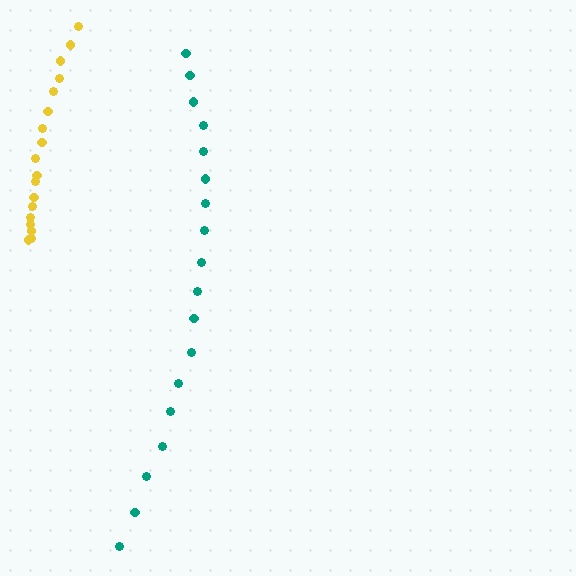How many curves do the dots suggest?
There are 2 distinct paths.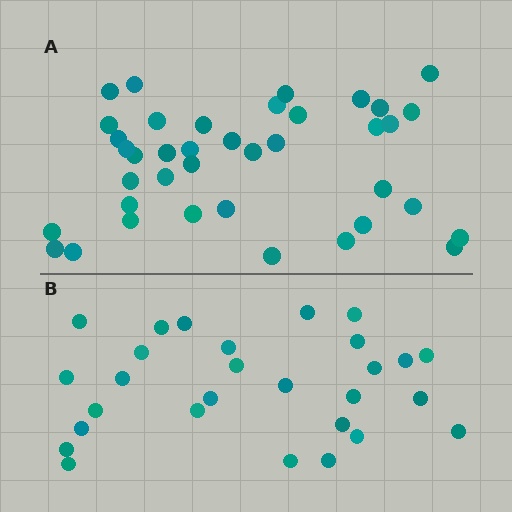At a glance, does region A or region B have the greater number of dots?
Region A (the top region) has more dots.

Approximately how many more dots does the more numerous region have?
Region A has roughly 12 or so more dots than region B.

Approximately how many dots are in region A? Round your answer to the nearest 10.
About 40 dots. (The exact count is 39, which rounds to 40.)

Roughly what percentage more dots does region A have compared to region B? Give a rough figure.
About 40% more.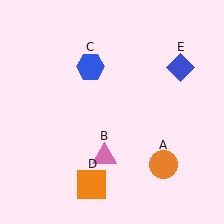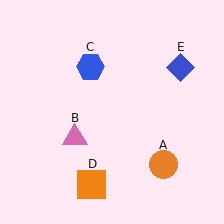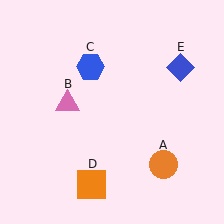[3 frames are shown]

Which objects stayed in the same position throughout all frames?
Orange circle (object A) and blue hexagon (object C) and orange square (object D) and blue diamond (object E) remained stationary.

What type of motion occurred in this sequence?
The pink triangle (object B) rotated clockwise around the center of the scene.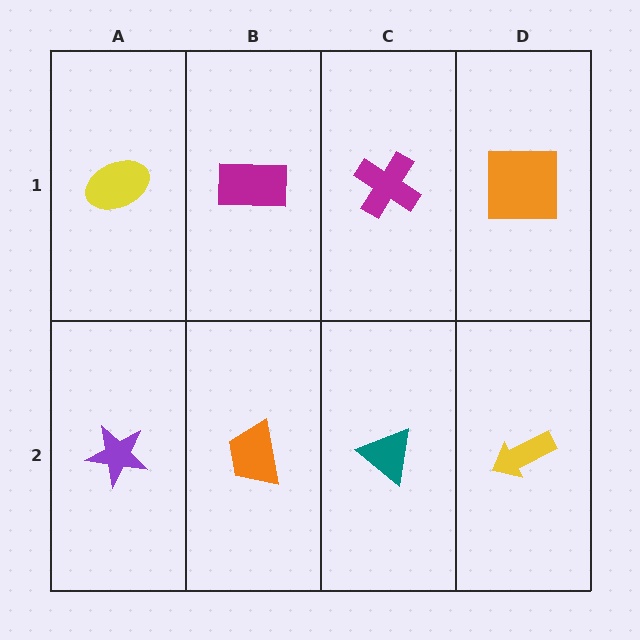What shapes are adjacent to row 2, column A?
A yellow ellipse (row 1, column A), an orange trapezoid (row 2, column B).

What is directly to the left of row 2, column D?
A teal triangle.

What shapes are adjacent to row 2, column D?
An orange square (row 1, column D), a teal triangle (row 2, column C).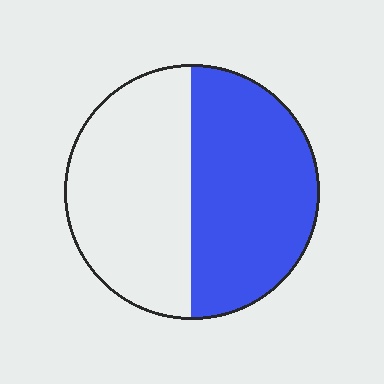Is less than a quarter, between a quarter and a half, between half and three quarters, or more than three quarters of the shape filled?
Between half and three quarters.